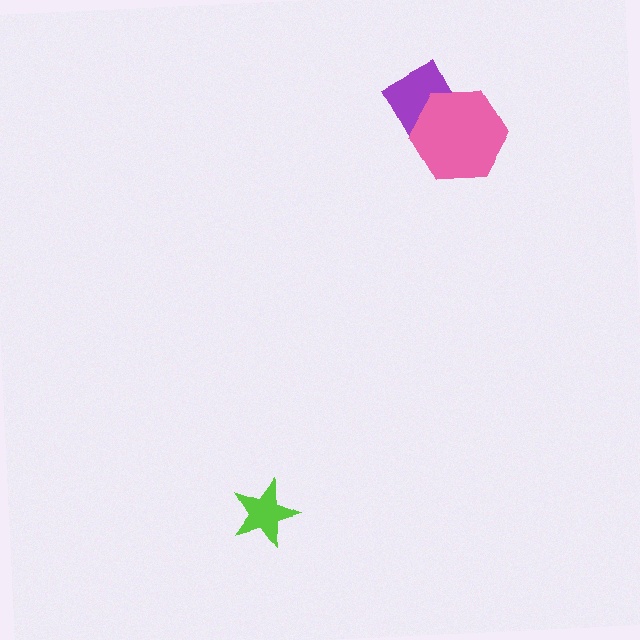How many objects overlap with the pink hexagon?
1 object overlaps with the pink hexagon.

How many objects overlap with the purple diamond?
1 object overlaps with the purple diamond.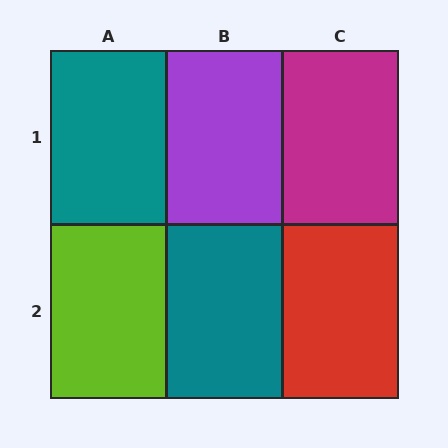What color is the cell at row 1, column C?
Magenta.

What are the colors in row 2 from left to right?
Lime, teal, red.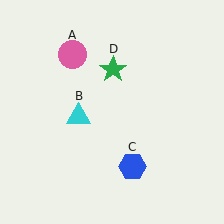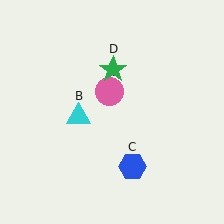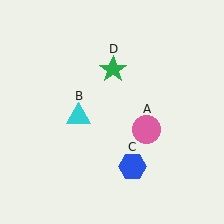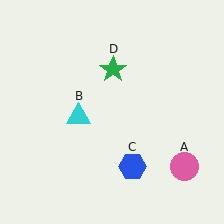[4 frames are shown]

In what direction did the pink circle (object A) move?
The pink circle (object A) moved down and to the right.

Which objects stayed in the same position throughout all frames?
Cyan triangle (object B) and blue hexagon (object C) and green star (object D) remained stationary.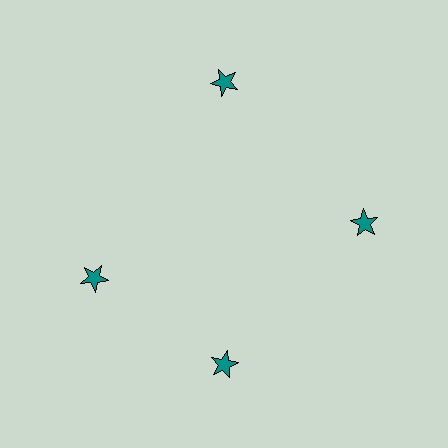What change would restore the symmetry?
The symmetry would be restored by rotating it back into even spacing with its neighbors so that all 4 stars sit at equal angles and equal distance from the center.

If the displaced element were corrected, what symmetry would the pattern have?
It would have 4-fold rotational symmetry — the pattern would map onto itself every 90 degrees.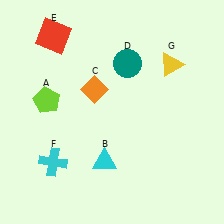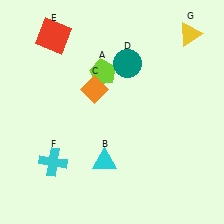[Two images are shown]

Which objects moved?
The objects that moved are: the lime pentagon (A), the yellow triangle (G).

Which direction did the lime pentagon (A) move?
The lime pentagon (A) moved right.